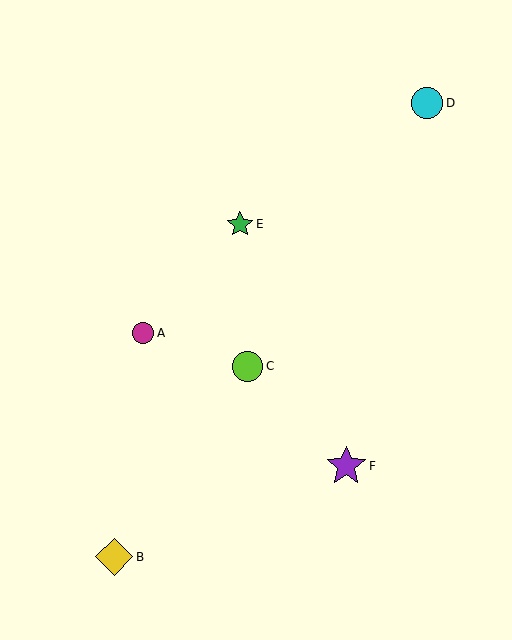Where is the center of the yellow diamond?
The center of the yellow diamond is at (114, 557).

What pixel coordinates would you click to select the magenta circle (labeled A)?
Click at (143, 333) to select the magenta circle A.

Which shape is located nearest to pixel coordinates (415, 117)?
The cyan circle (labeled D) at (427, 103) is nearest to that location.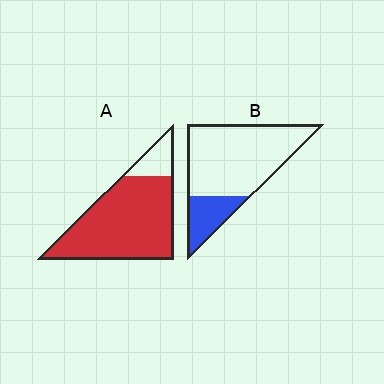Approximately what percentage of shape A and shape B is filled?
A is approximately 85% and B is approximately 20%.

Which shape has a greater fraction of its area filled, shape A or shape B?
Shape A.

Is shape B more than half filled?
No.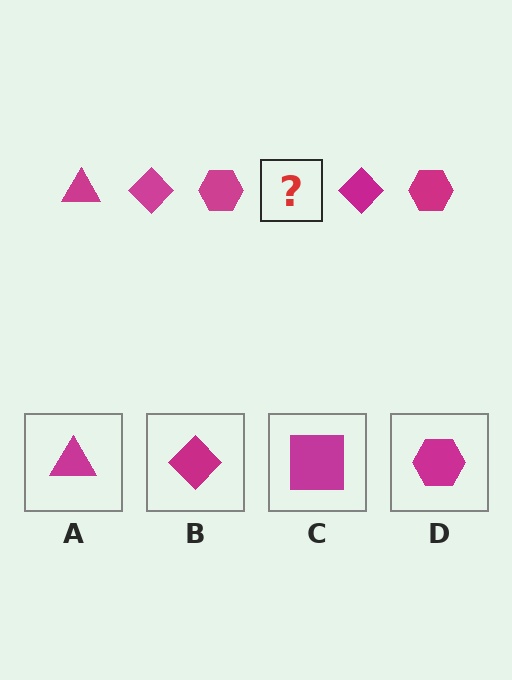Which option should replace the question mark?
Option A.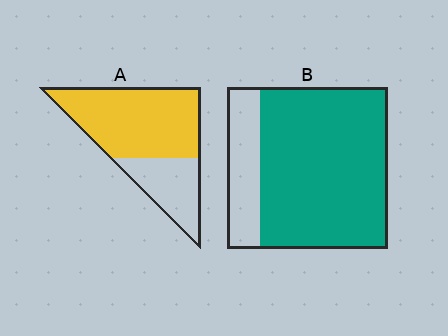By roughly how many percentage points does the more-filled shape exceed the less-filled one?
By roughly 10 percentage points (B over A).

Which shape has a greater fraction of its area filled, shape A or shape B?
Shape B.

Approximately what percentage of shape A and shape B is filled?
A is approximately 70% and B is approximately 80%.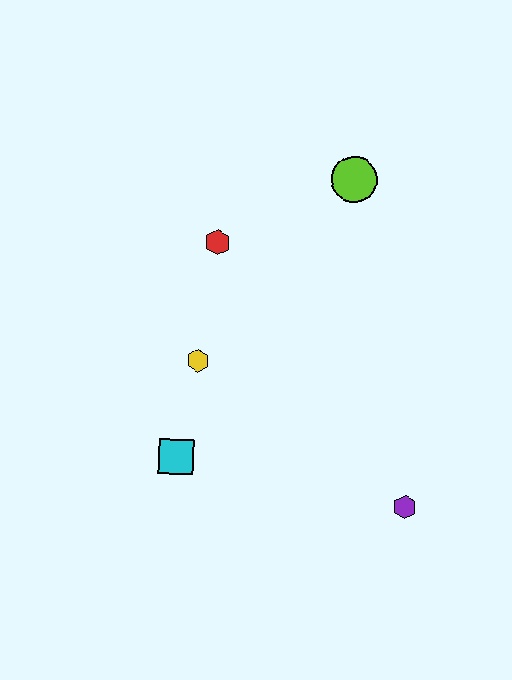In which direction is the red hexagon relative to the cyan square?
The red hexagon is above the cyan square.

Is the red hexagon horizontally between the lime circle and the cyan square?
Yes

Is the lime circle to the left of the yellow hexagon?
No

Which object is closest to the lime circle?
The red hexagon is closest to the lime circle.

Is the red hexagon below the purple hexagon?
No